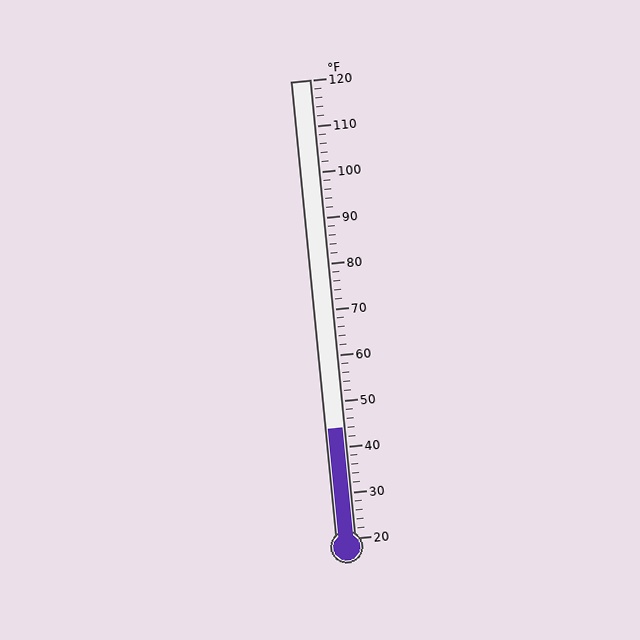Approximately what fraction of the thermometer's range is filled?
The thermometer is filled to approximately 25% of its range.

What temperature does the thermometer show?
The thermometer shows approximately 44°F.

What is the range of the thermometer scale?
The thermometer scale ranges from 20°F to 120°F.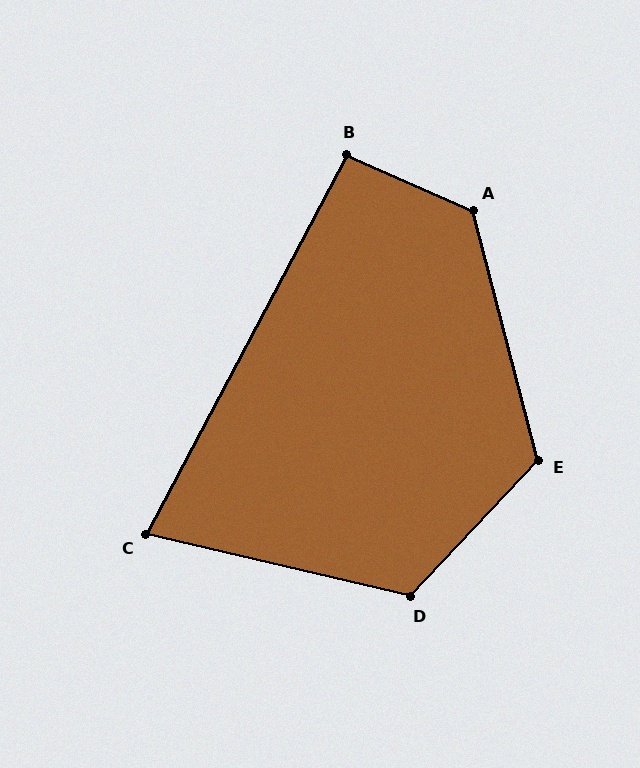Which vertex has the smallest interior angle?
C, at approximately 75 degrees.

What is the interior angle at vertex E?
Approximately 122 degrees (obtuse).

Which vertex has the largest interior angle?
A, at approximately 129 degrees.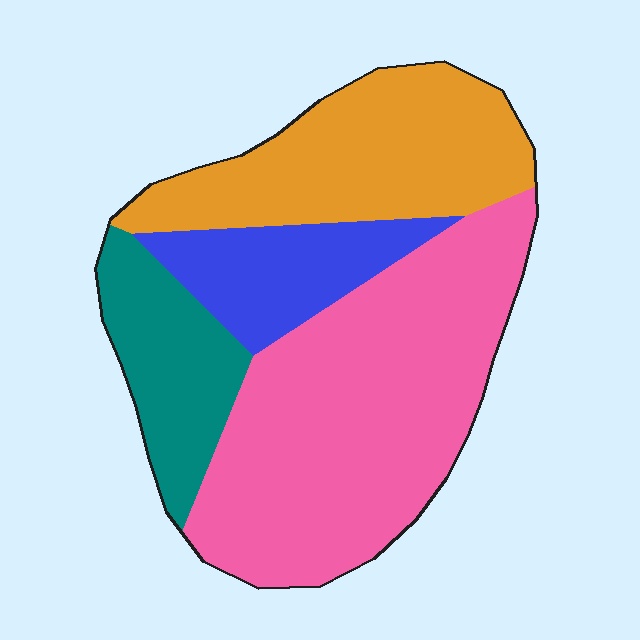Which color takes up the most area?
Pink, at roughly 45%.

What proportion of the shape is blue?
Blue takes up about one eighth (1/8) of the shape.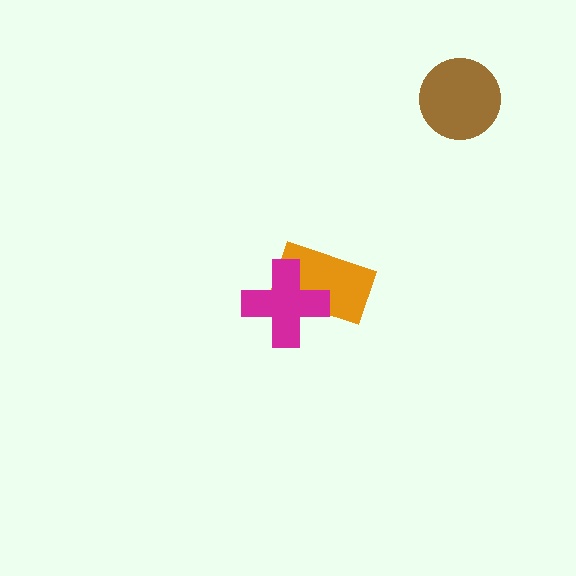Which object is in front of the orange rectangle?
The magenta cross is in front of the orange rectangle.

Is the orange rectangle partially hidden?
Yes, it is partially covered by another shape.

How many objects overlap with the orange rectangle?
1 object overlaps with the orange rectangle.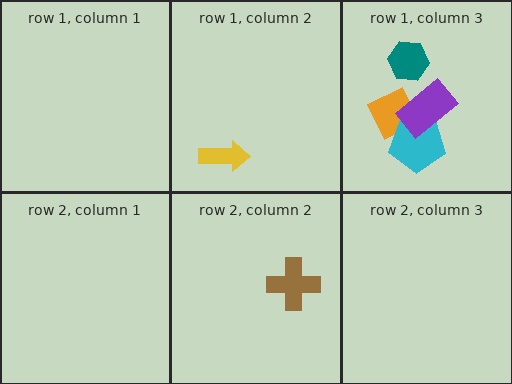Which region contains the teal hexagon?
The row 1, column 3 region.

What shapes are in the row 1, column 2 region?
The yellow arrow.